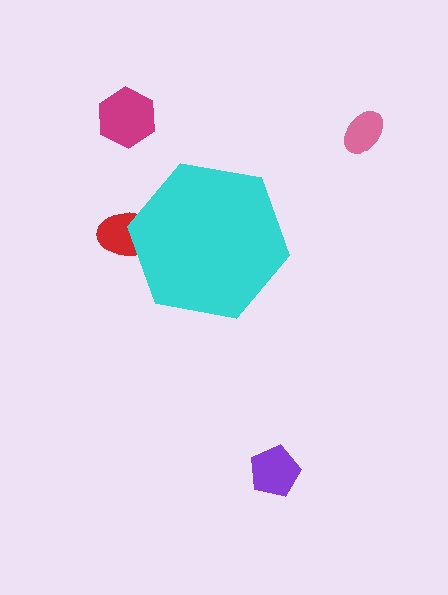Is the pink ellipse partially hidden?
No, the pink ellipse is fully visible.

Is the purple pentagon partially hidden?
No, the purple pentagon is fully visible.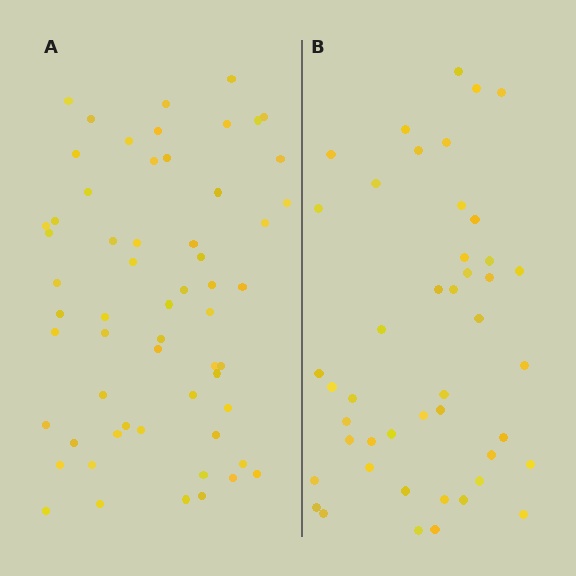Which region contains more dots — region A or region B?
Region A (the left region) has more dots.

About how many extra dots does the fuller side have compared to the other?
Region A has approximately 15 more dots than region B.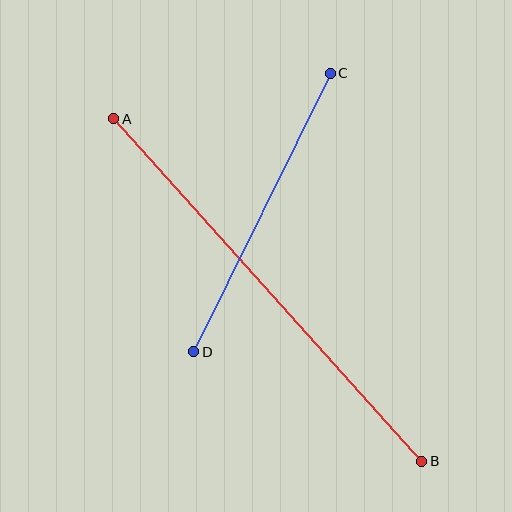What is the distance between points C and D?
The distance is approximately 310 pixels.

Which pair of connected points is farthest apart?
Points A and B are farthest apart.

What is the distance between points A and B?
The distance is approximately 460 pixels.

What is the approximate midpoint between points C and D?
The midpoint is at approximately (262, 212) pixels.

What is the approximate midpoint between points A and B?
The midpoint is at approximately (268, 290) pixels.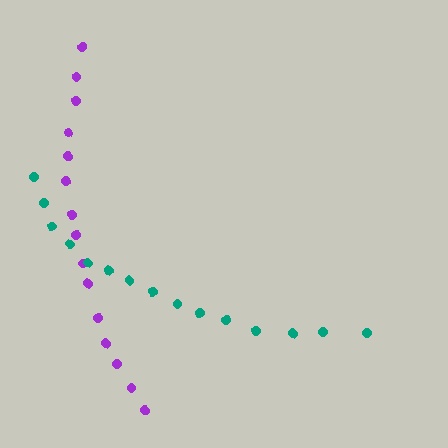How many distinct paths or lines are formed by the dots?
There are 2 distinct paths.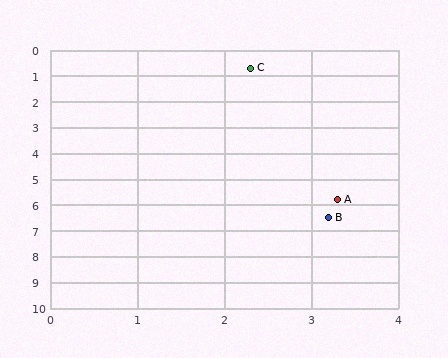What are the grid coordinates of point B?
Point B is at approximately (3.2, 6.5).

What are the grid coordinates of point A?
Point A is at approximately (3.3, 5.8).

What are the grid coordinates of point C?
Point C is at approximately (2.3, 0.7).